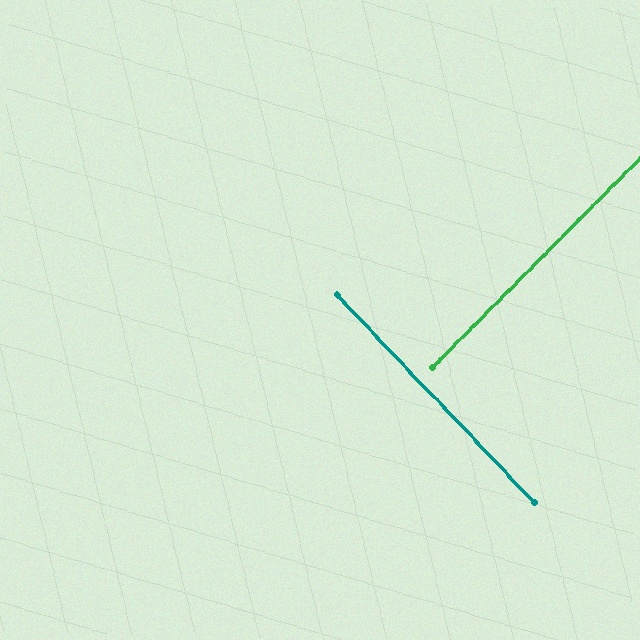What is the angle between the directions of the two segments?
Approximately 88 degrees.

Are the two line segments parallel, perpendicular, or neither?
Perpendicular — they meet at approximately 88°.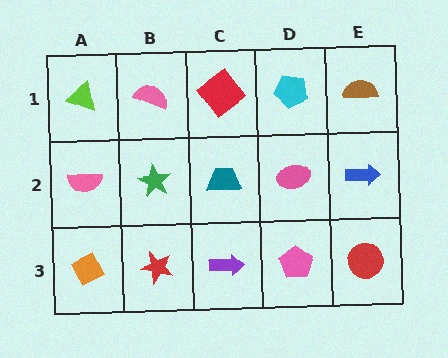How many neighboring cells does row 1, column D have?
3.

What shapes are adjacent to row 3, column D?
A pink ellipse (row 2, column D), a purple arrow (row 3, column C), a red circle (row 3, column E).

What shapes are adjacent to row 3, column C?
A teal trapezoid (row 2, column C), a red star (row 3, column B), a pink pentagon (row 3, column D).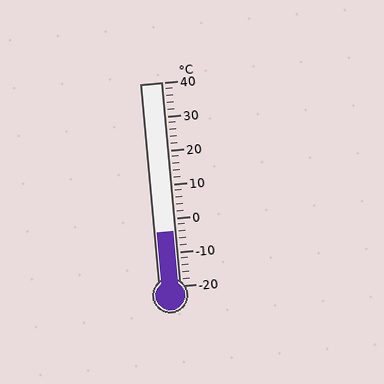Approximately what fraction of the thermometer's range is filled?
The thermometer is filled to approximately 25% of its range.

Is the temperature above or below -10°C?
The temperature is above -10°C.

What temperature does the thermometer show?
The thermometer shows approximately -4°C.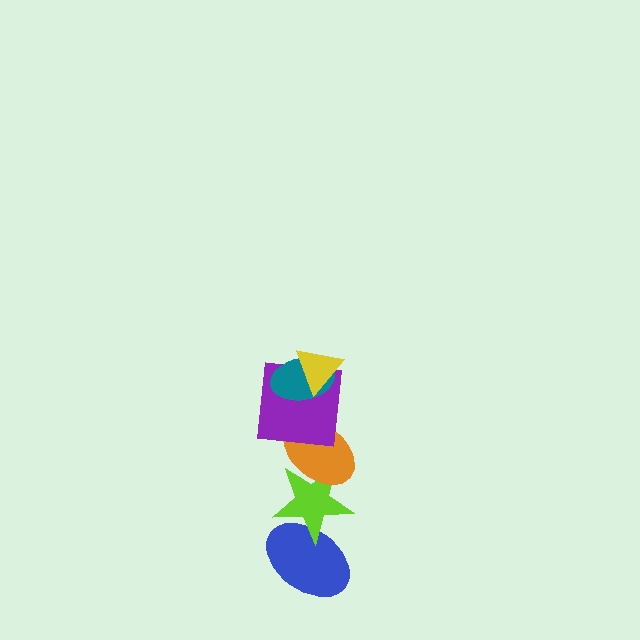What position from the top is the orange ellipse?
The orange ellipse is 4th from the top.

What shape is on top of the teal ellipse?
The yellow triangle is on top of the teal ellipse.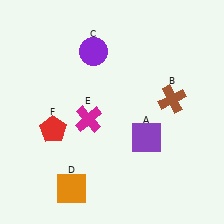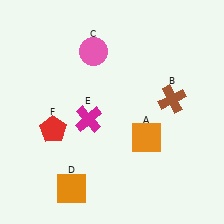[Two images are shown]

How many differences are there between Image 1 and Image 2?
There are 2 differences between the two images.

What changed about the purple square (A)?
In Image 1, A is purple. In Image 2, it changed to orange.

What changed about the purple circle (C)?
In Image 1, C is purple. In Image 2, it changed to pink.